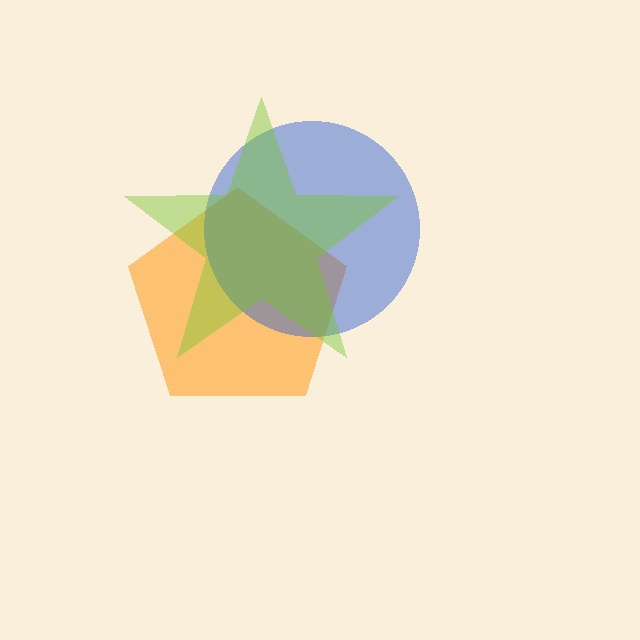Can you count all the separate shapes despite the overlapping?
Yes, there are 3 separate shapes.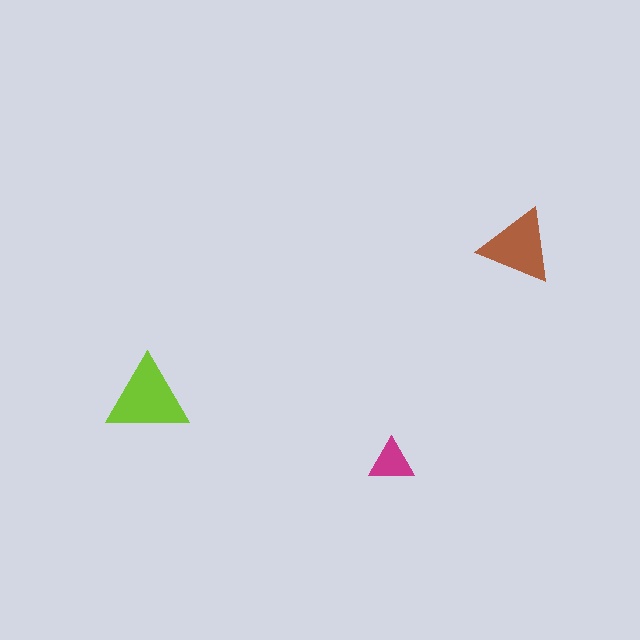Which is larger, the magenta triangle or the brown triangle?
The brown one.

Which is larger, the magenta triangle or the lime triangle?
The lime one.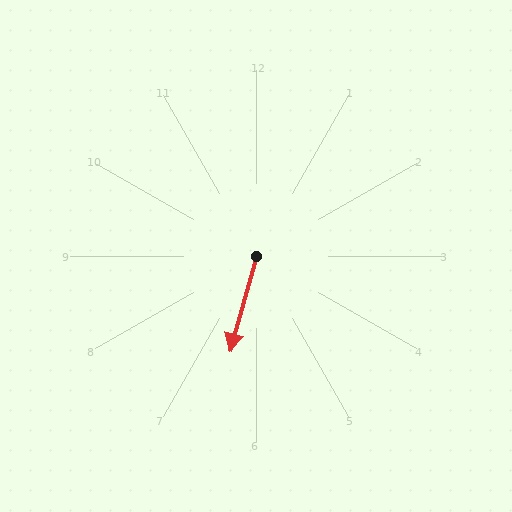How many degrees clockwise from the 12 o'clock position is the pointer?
Approximately 196 degrees.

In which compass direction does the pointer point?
South.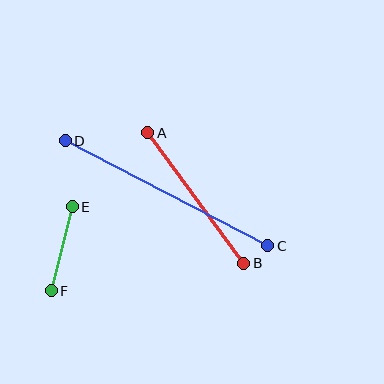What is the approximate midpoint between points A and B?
The midpoint is at approximately (196, 198) pixels.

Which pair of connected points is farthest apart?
Points C and D are farthest apart.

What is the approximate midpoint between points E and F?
The midpoint is at approximately (62, 249) pixels.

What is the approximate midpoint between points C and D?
The midpoint is at approximately (167, 193) pixels.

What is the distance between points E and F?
The distance is approximately 87 pixels.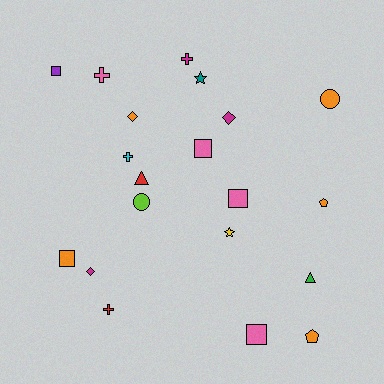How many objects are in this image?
There are 20 objects.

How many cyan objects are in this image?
There is 1 cyan object.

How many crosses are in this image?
There are 4 crosses.